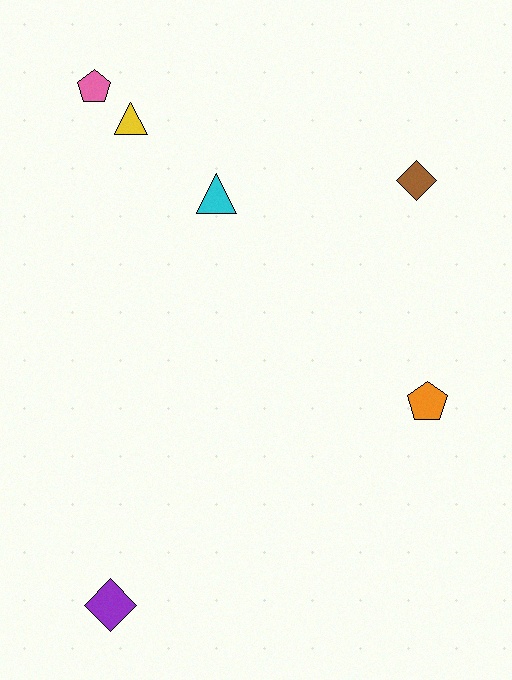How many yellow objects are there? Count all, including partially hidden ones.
There is 1 yellow object.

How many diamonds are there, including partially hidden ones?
There are 2 diamonds.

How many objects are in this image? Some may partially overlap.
There are 6 objects.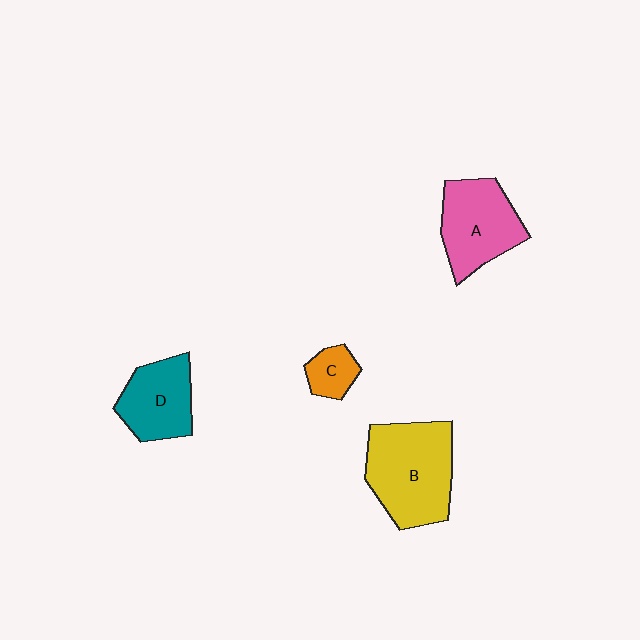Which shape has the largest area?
Shape B (yellow).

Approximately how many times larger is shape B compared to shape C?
Approximately 3.6 times.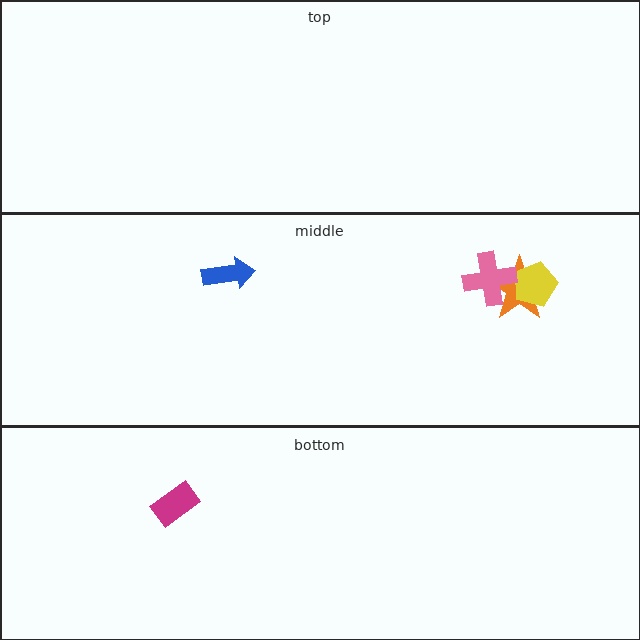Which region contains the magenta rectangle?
The bottom region.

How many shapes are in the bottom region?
1.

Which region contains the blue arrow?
The middle region.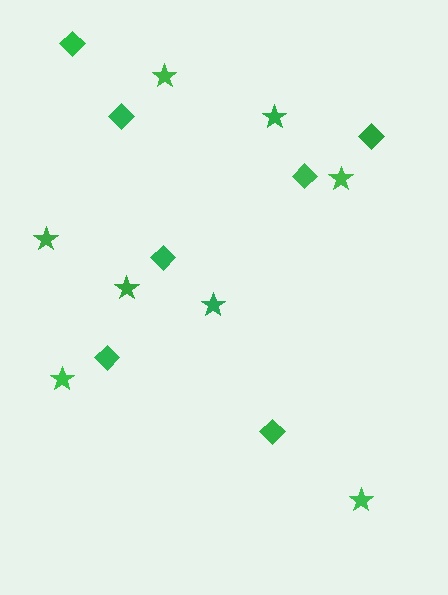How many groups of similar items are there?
There are 2 groups: one group of diamonds (7) and one group of stars (8).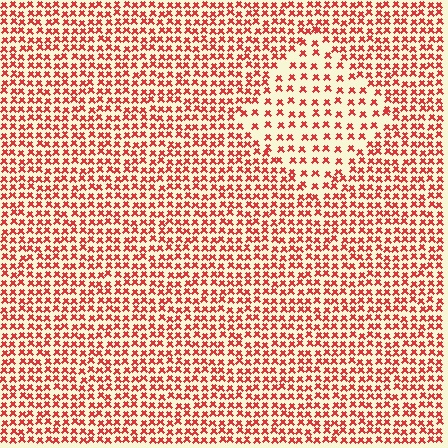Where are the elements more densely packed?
The elements are more densely packed outside the diamond boundary.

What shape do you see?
I see a diamond.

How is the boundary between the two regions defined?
The boundary is defined by a change in element density (approximately 1.9x ratio). All elements are the same color, size, and shape.